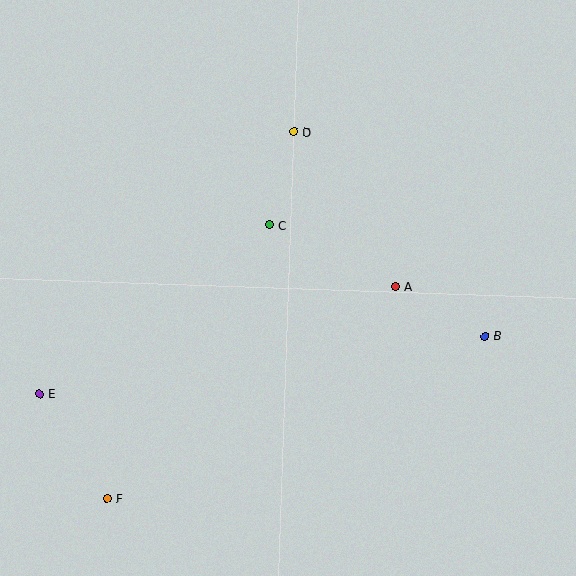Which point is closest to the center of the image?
Point C at (270, 225) is closest to the center.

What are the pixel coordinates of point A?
Point A is at (396, 287).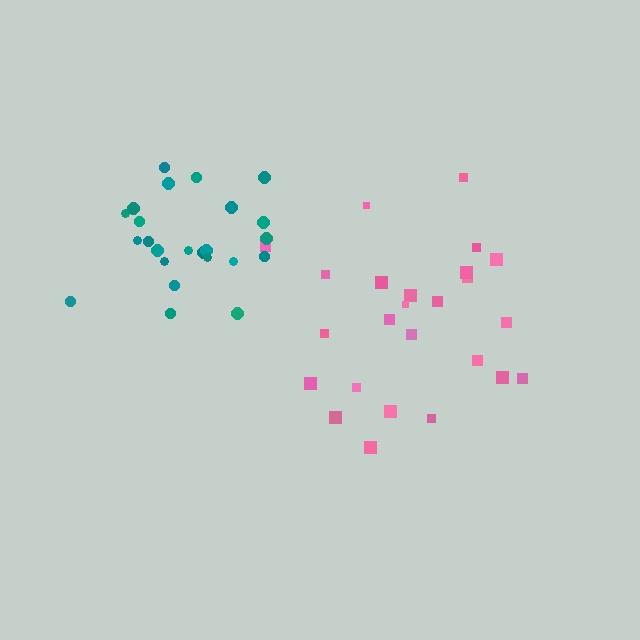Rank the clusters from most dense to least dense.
teal, pink.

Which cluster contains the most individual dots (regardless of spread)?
Pink (25).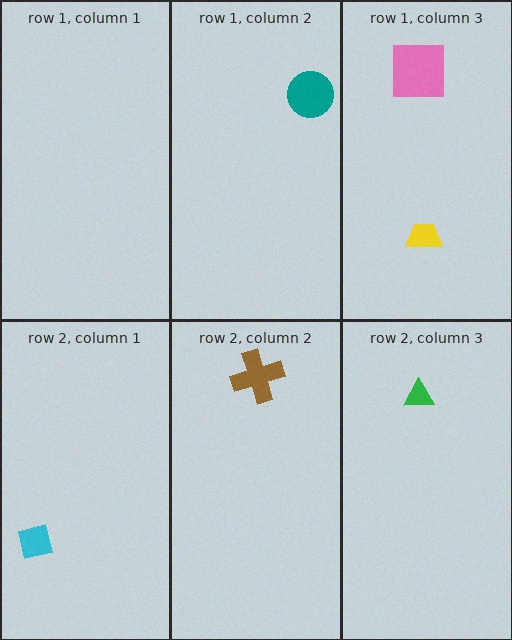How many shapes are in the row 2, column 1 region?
1.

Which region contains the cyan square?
The row 2, column 1 region.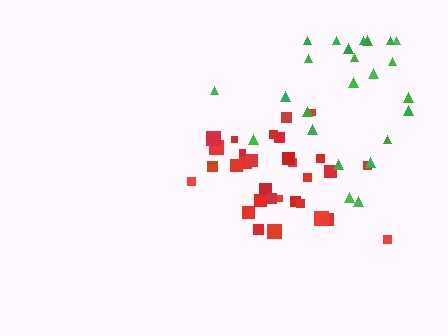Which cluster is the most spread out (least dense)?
Green.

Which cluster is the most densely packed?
Red.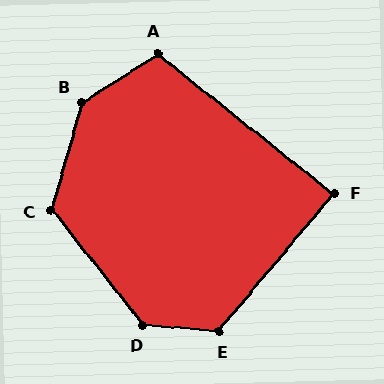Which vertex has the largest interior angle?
B, at approximately 138 degrees.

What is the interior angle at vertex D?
Approximately 133 degrees (obtuse).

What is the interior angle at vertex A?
Approximately 109 degrees (obtuse).